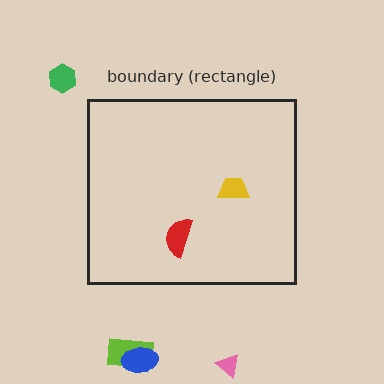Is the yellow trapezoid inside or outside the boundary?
Inside.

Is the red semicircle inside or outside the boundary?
Inside.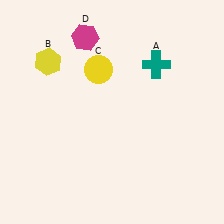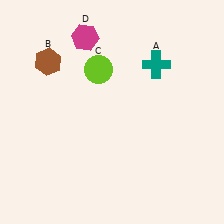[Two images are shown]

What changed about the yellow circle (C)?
In Image 1, C is yellow. In Image 2, it changed to lime.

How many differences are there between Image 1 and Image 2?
There are 2 differences between the two images.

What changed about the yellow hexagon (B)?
In Image 1, B is yellow. In Image 2, it changed to brown.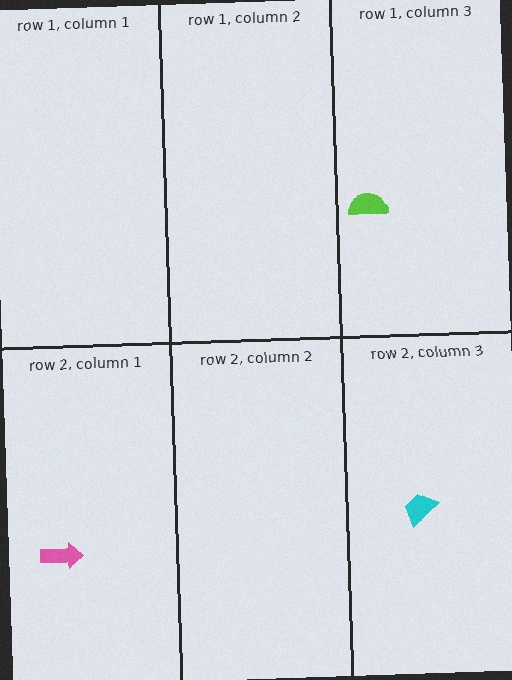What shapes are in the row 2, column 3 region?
The cyan trapezoid.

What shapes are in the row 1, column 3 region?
The lime semicircle.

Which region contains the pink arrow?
The row 2, column 1 region.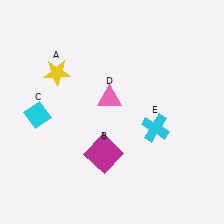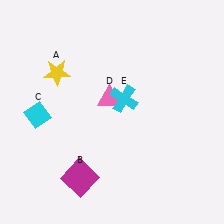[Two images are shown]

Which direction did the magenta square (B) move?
The magenta square (B) moved down.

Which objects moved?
The objects that moved are: the magenta square (B), the cyan cross (E).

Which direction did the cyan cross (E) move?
The cyan cross (E) moved left.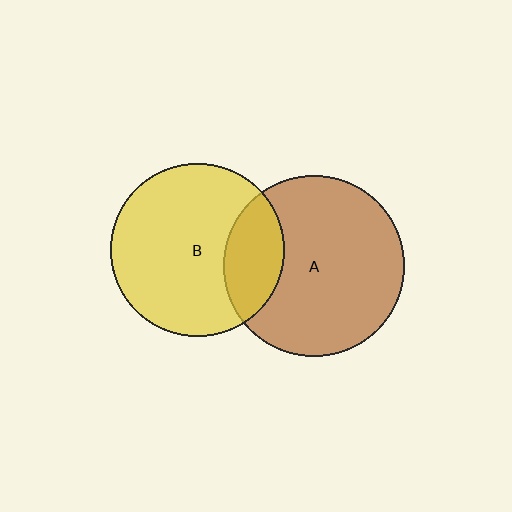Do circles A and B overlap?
Yes.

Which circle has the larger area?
Circle A (brown).